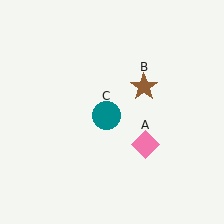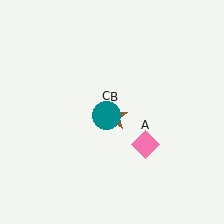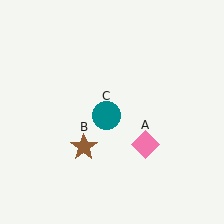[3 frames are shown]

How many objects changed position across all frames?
1 object changed position: brown star (object B).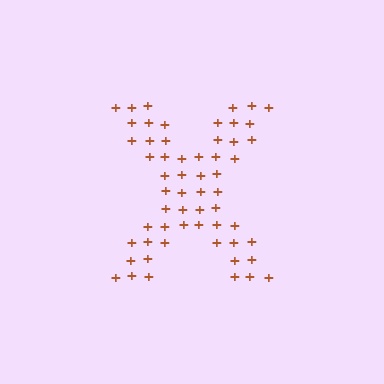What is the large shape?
The large shape is the letter X.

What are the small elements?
The small elements are plus signs.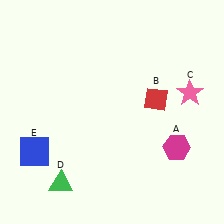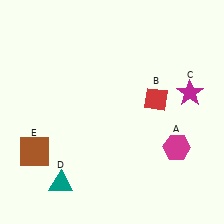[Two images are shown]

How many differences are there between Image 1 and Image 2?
There are 3 differences between the two images.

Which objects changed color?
C changed from pink to magenta. D changed from green to teal. E changed from blue to brown.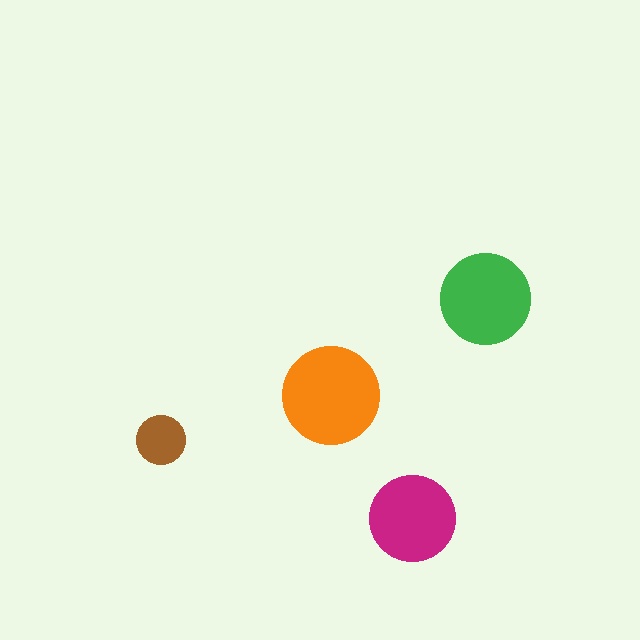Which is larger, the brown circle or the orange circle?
The orange one.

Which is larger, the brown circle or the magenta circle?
The magenta one.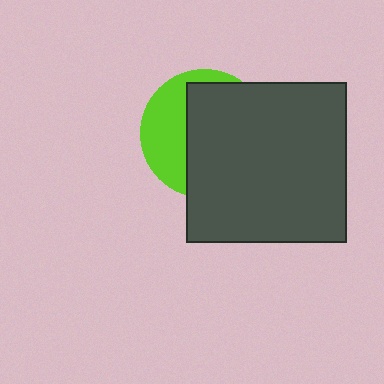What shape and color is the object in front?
The object in front is a dark gray square.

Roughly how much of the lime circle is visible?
A small part of it is visible (roughly 36%).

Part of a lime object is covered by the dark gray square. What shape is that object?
It is a circle.